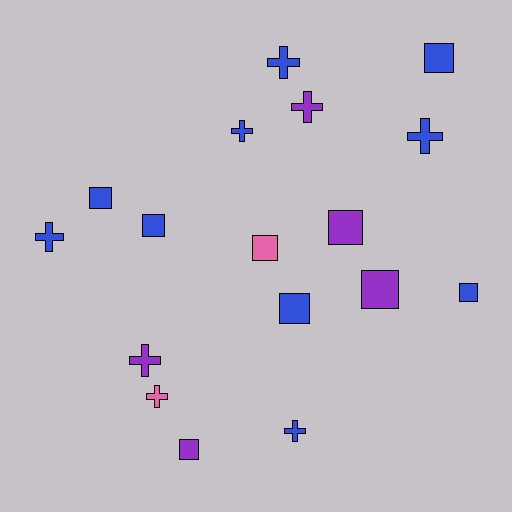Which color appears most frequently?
Blue, with 10 objects.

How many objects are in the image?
There are 17 objects.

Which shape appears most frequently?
Square, with 9 objects.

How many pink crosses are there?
There is 1 pink cross.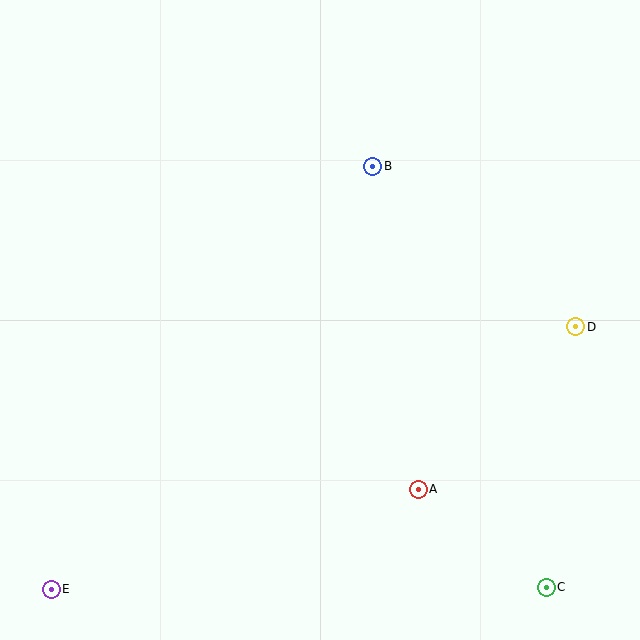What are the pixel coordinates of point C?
Point C is at (546, 587).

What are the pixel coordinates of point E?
Point E is at (51, 589).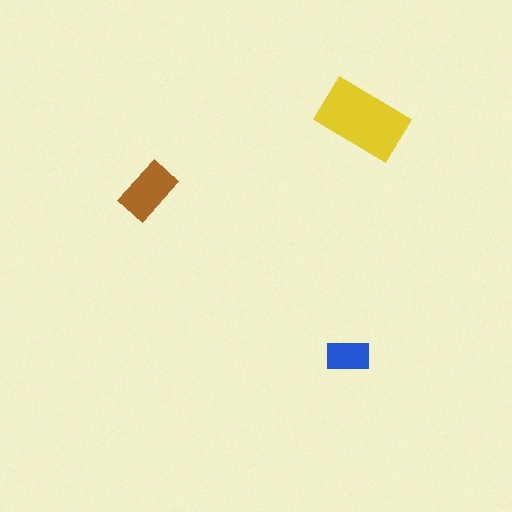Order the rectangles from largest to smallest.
the yellow one, the brown one, the blue one.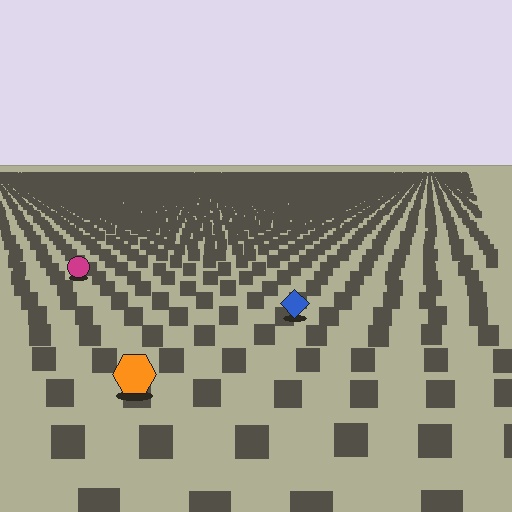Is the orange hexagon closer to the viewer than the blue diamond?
Yes. The orange hexagon is closer — you can tell from the texture gradient: the ground texture is coarser near it.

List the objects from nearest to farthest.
From nearest to farthest: the orange hexagon, the blue diamond, the magenta circle.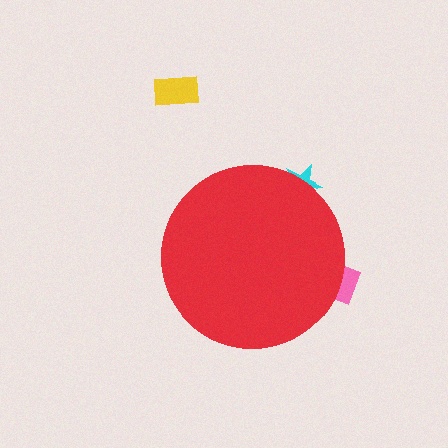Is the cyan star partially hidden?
Yes, the cyan star is partially hidden behind the red circle.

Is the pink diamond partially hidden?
Yes, the pink diamond is partially hidden behind the red circle.